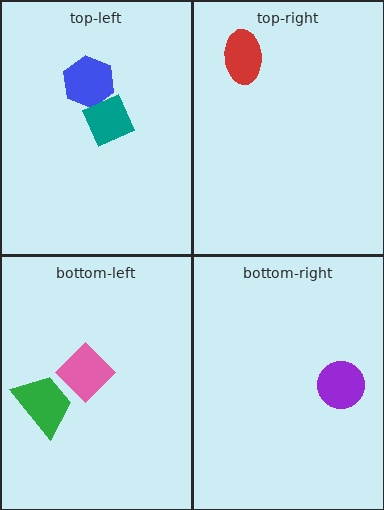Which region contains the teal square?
The top-left region.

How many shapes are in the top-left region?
2.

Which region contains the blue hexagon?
The top-left region.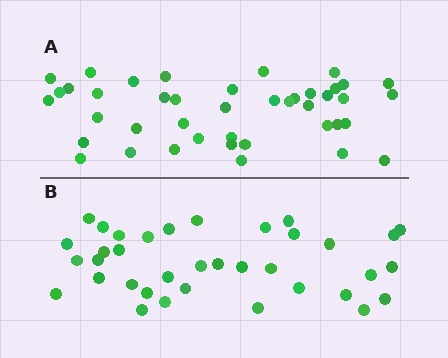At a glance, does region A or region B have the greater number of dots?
Region A (the top region) has more dots.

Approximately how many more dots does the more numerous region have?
Region A has about 6 more dots than region B.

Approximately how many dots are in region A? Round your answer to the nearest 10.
About 40 dots. (The exact count is 42, which rounds to 40.)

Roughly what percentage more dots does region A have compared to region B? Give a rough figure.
About 15% more.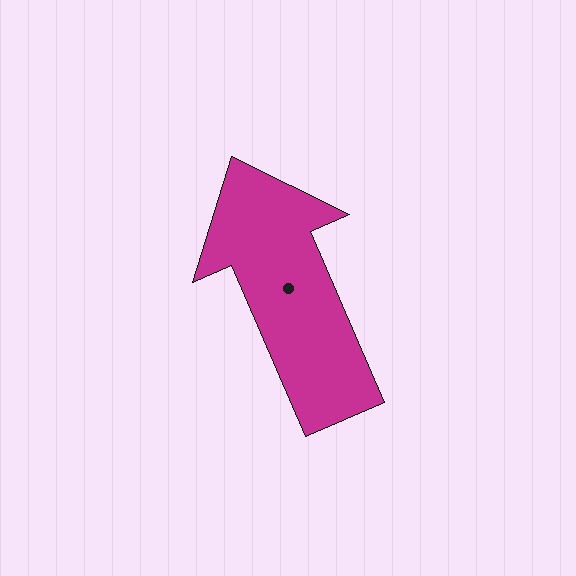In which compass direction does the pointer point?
Northwest.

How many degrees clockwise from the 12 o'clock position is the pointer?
Approximately 337 degrees.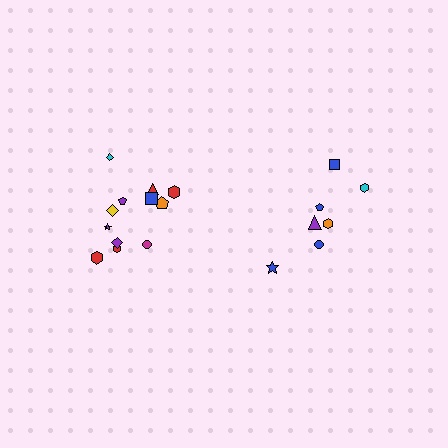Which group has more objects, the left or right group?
The left group.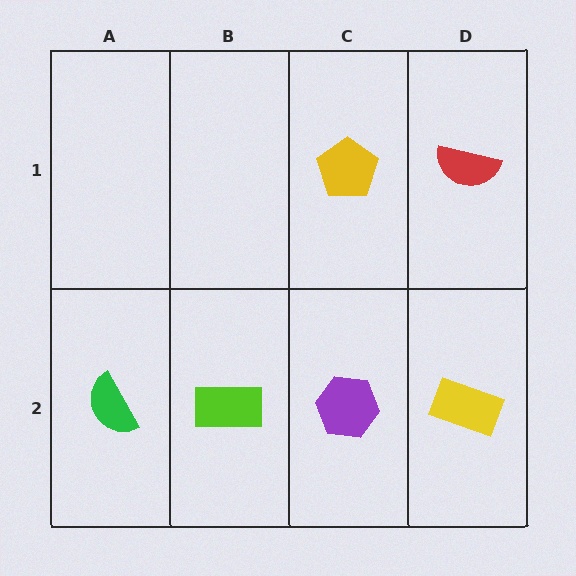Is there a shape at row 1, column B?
No, that cell is empty.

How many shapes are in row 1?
2 shapes.